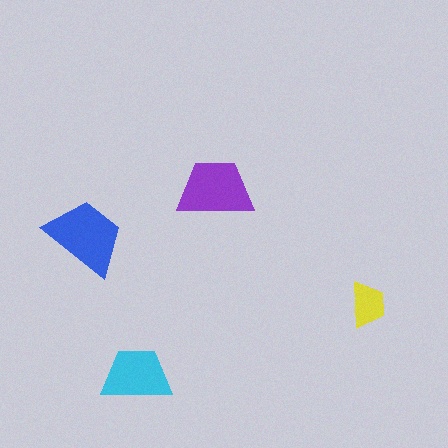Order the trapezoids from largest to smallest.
the blue one, the purple one, the cyan one, the yellow one.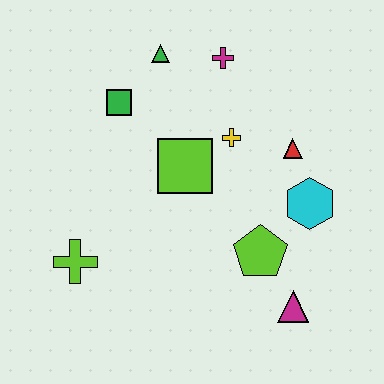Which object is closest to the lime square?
The yellow cross is closest to the lime square.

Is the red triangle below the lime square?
No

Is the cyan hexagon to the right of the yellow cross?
Yes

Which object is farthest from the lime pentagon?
The green triangle is farthest from the lime pentagon.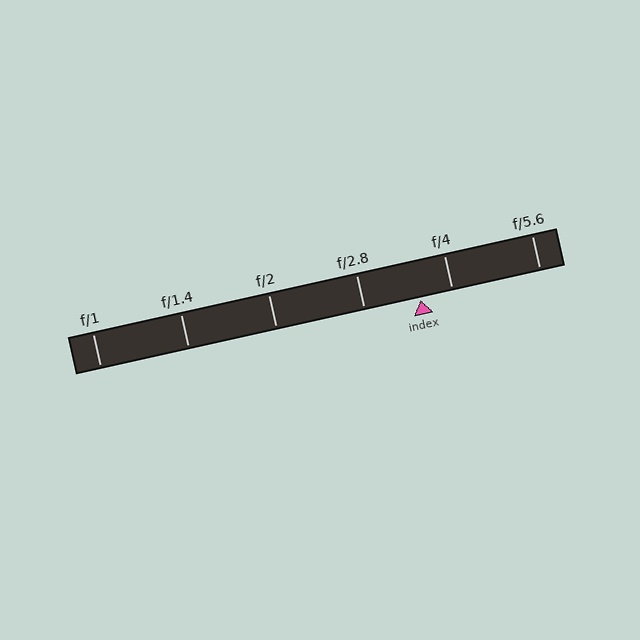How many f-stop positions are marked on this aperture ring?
There are 6 f-stop positions marked.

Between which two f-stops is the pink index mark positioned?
The index mark is between f/2.8 and f/4.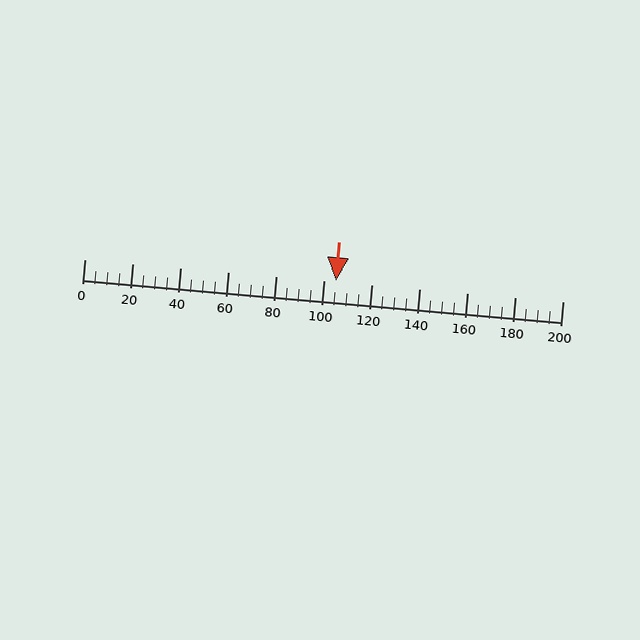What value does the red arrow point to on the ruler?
The red arrow points to approximately 105.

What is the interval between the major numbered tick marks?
The major tick marks are spaced 20 units apart.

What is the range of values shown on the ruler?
The ruler shows values from 0 to 200.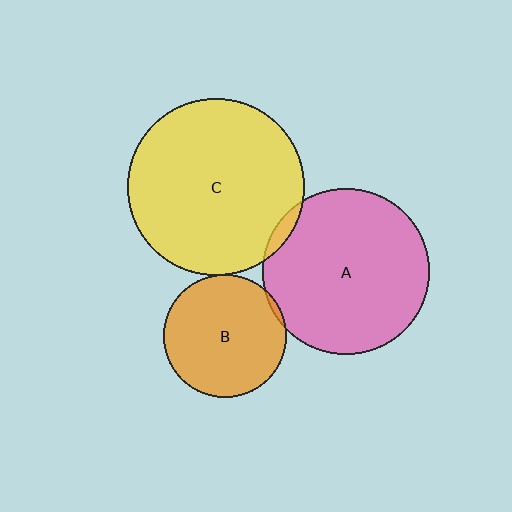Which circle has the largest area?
Circle C (yellow).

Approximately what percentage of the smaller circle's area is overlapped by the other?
Approximately 5%.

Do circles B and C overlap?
Yes.